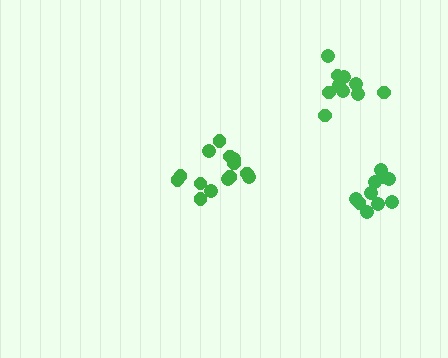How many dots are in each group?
Group 1: 15 dots, Group 2: 10 dots, Group 3: 10 dots (35 total).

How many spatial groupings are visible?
There are 3 spatial groupings.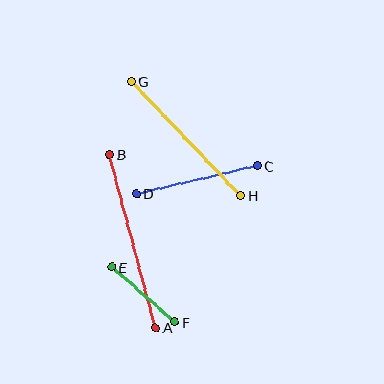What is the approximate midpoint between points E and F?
The midpoint is at approximately (143, 294) pixels.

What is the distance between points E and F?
The distance is approximately 84 pixels.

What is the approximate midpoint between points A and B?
The midpoint is at approximately (133, 241) pixels.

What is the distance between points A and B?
The distance is approximately 179 pixels.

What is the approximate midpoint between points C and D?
The midpoint is at approximately (197, 180) pixels.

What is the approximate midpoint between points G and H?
The midpoint is at approximately (186, 139) pixels.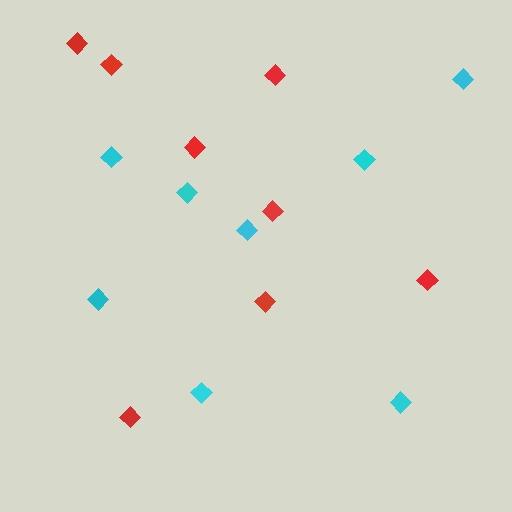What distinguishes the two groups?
There are 2 groups: one group of cyan diamonds (8) and one group of red diamonds (8).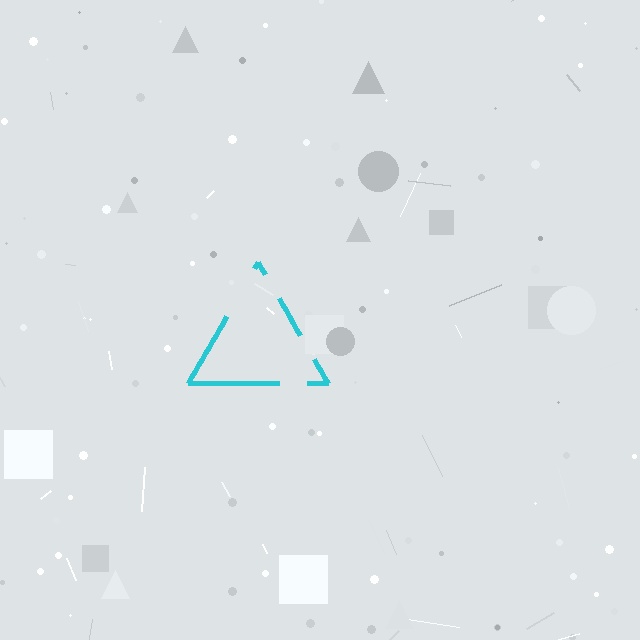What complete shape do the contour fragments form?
The contour fragments form a triangle.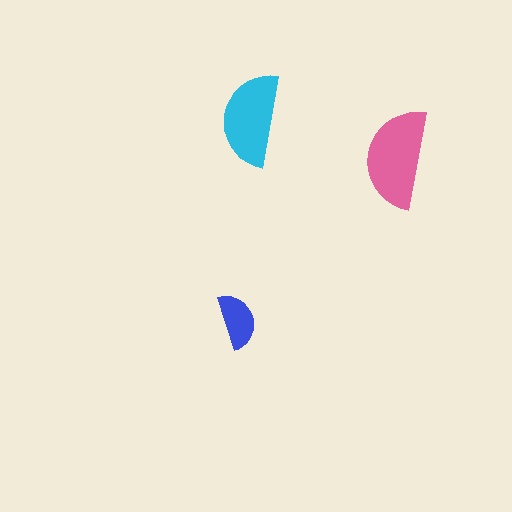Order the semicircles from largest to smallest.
the pink one, the cyan one, the blue one.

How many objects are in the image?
There are 3 objects in the image.